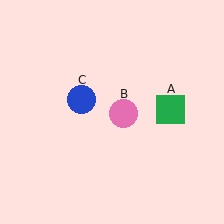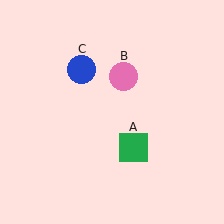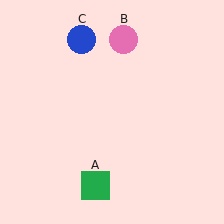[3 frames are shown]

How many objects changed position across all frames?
3 objects changed position: green square (object A), pink circle (object B), blue circle (object C).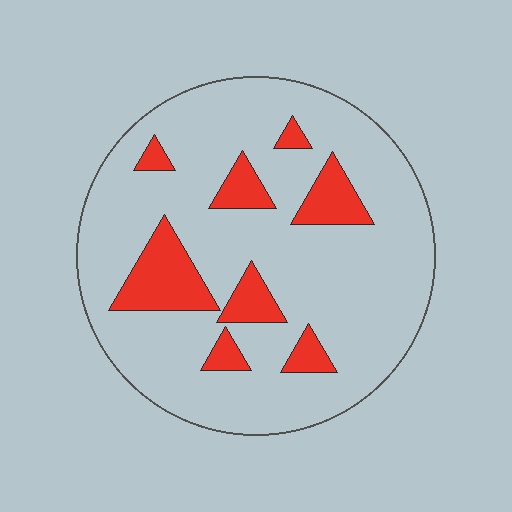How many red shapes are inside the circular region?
8.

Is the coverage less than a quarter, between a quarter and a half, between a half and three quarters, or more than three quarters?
Less than a quarter.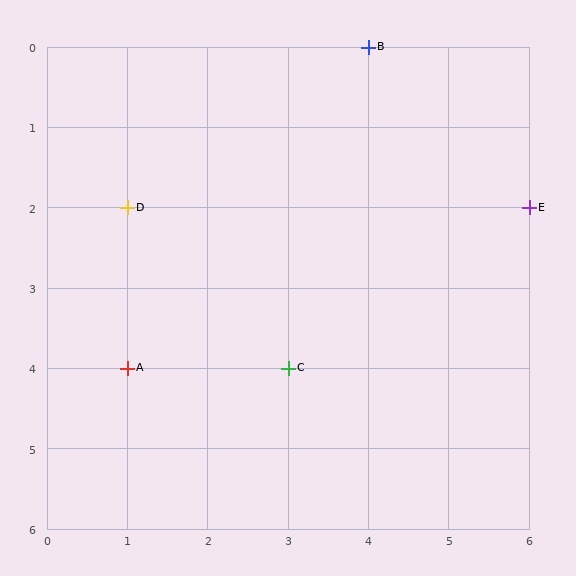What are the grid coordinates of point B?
Point B is at grid coordinates (4, 0).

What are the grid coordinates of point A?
Point A is at grid coordinates (1, 4).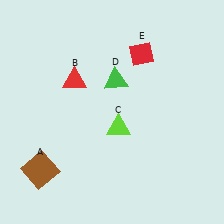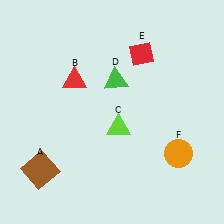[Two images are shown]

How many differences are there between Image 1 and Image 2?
There is 1 difference between the two images.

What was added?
An orange circle (F) was added in Image 2.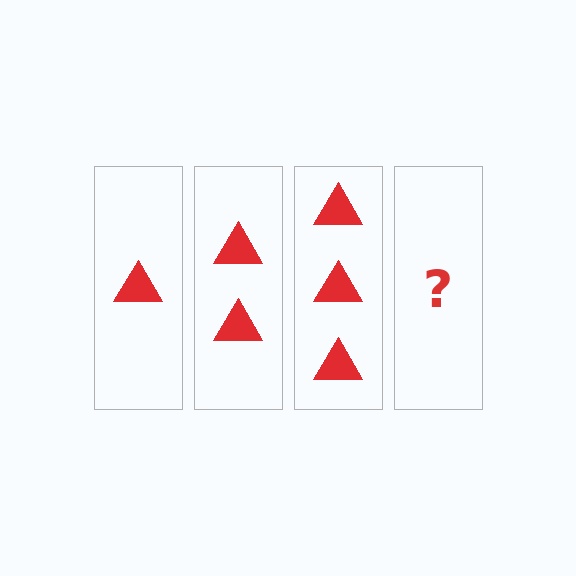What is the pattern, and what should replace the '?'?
The pattern is that each step adds one more triangle. The '?' should be 4 triangles.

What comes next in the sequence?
The next element should be 4 triangles.